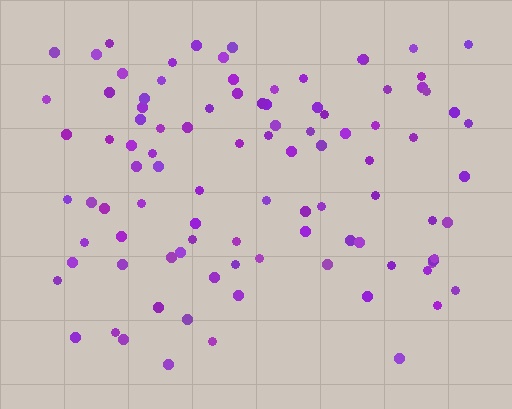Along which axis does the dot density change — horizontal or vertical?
Vertical.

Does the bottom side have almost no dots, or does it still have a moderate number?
Still a moderate number, just noticeably fewer than the top.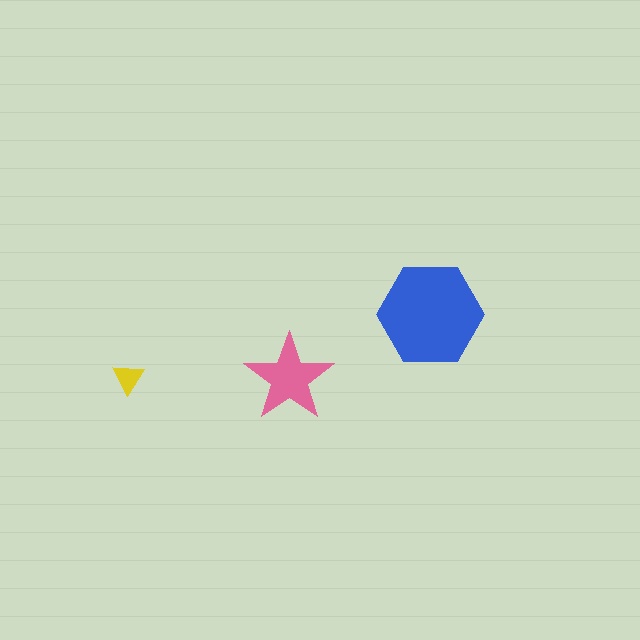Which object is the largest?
The blue hexagon.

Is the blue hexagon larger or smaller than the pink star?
Larger.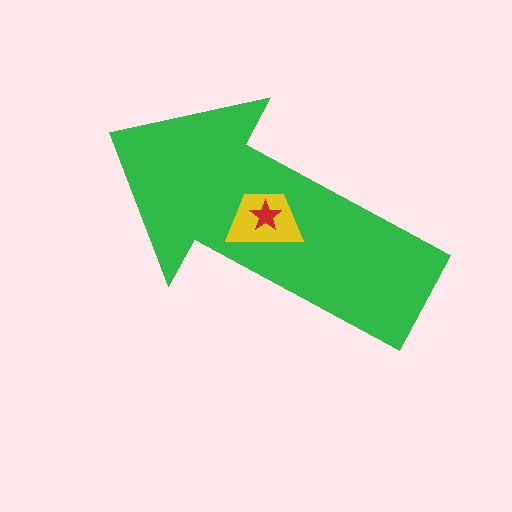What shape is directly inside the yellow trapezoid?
The red star.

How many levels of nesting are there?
3.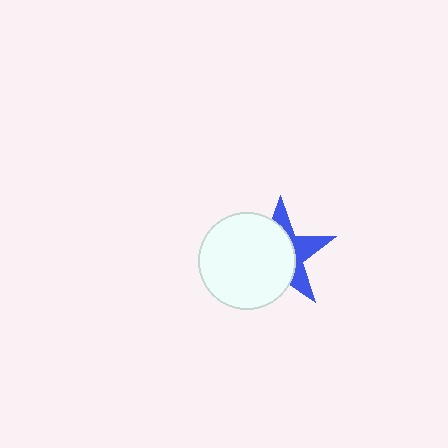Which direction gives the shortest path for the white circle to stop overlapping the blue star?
Moving left gives the shortest separation.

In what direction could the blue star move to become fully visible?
The blue star could move right. That would shift it out from behind the white circle entirely.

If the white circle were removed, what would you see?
You would see the complete blue star.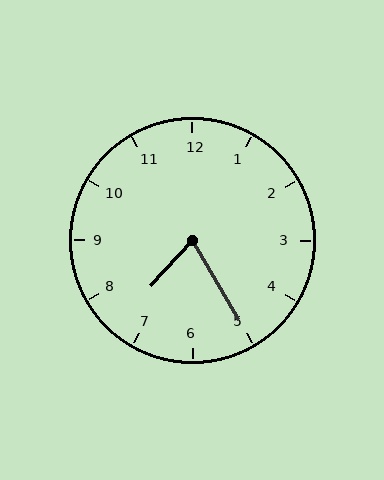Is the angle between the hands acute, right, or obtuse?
It is acute.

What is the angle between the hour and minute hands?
Approximately 72 degrees.